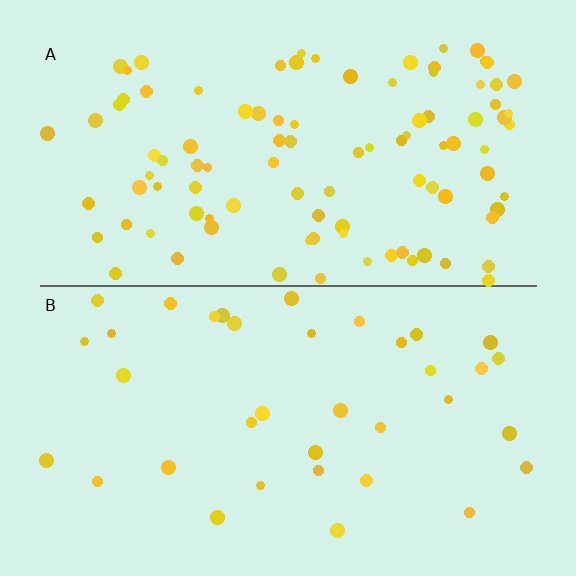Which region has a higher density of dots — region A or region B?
A (the top).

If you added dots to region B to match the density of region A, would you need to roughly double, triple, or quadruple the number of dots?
Approximately triple.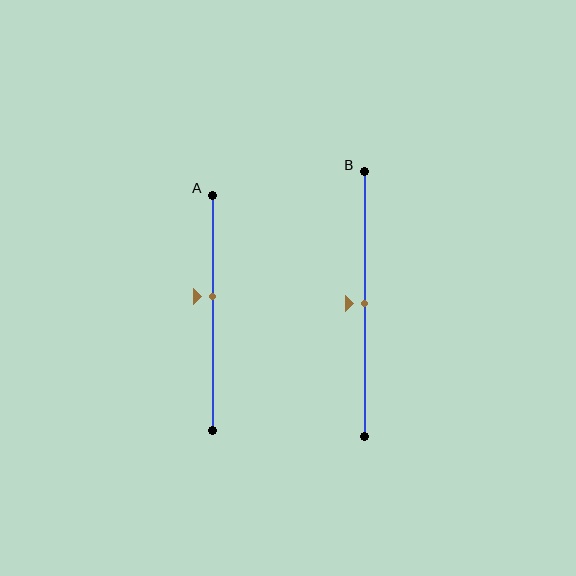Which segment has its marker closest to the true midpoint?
Segment B has its marker closest to the true midpoint.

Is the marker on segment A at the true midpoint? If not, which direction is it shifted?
No, the marker on segment A is shifted upward by about 7% of the segment length.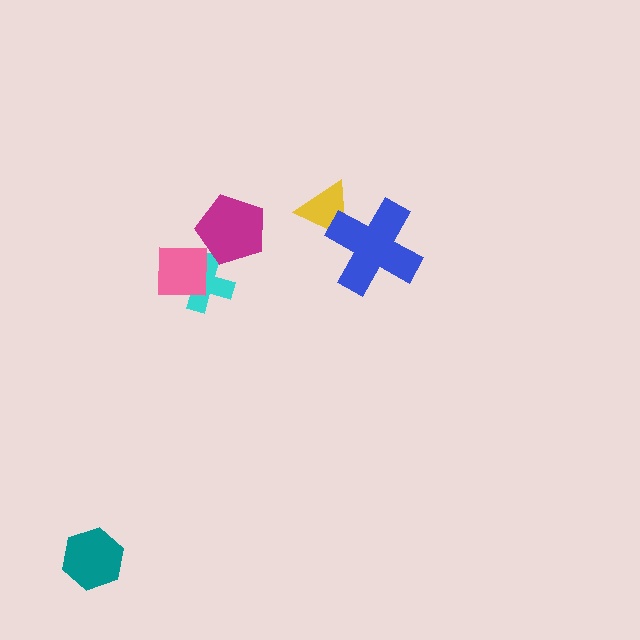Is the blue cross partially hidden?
No, no other shape covers it.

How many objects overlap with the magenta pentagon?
1 object overlaps with the magenta pentagon.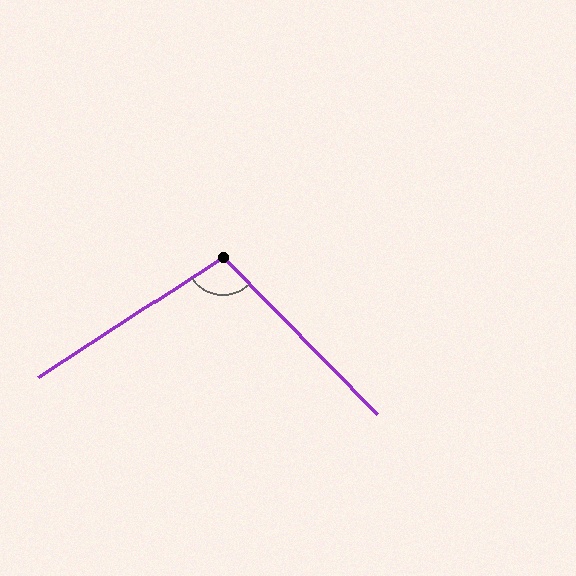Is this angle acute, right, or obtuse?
It is obtuse.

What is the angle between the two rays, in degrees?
Approximately 101 degrees.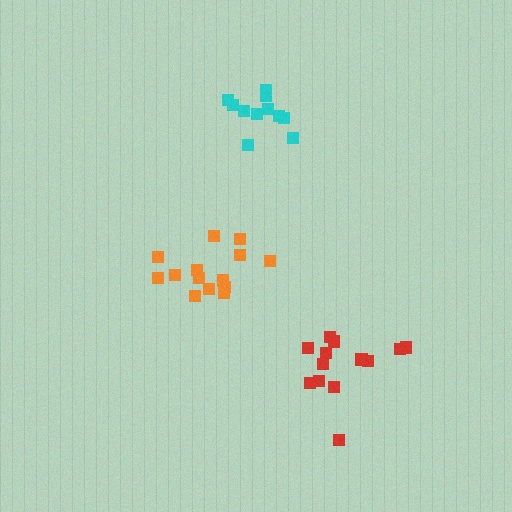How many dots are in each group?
Group 1: 14 dots, Group 2: 11 dots, Group 3: 13 dots (38 total).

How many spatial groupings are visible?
There are 3 spatial groupings.